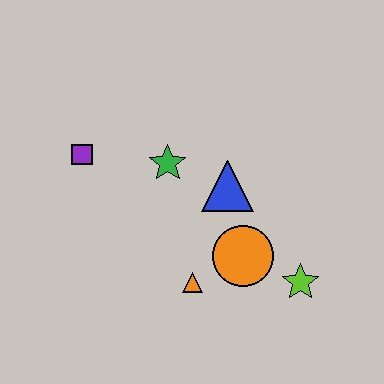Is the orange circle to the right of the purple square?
Yes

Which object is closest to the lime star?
The orange circle is closest to the lime star.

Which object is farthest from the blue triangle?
The purple square is farthest from the blue triangle.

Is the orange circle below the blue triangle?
Yes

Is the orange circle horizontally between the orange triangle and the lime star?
Yes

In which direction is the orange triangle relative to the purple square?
The orange triangle is below the purple square.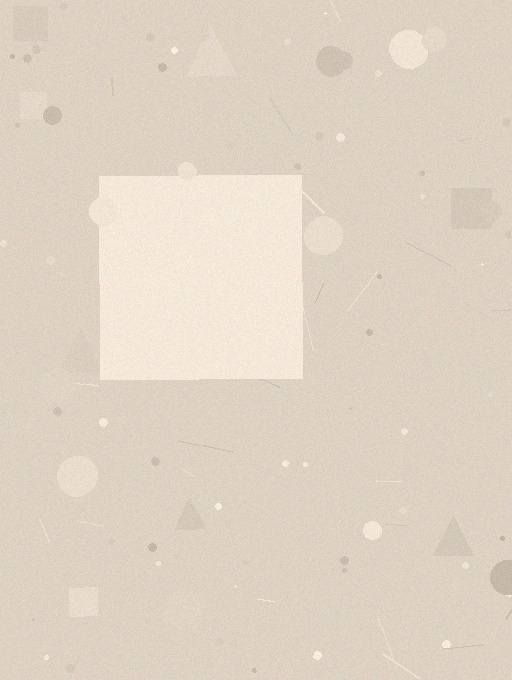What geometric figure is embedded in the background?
A square is embedded in the background.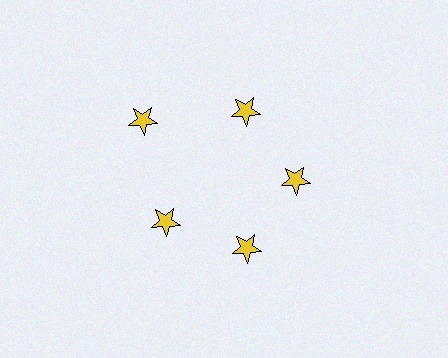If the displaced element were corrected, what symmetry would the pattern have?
It would have 5-fold rotational symmetry — the pattern would map onto itself every 72 degrees.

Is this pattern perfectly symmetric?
No. The 5 yellow stars are arranged in a ring, but one element near the 10 o'clock position is pushed outward from the center, breaking the 5-fold rotational symmetry.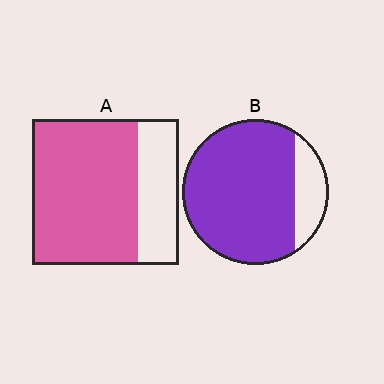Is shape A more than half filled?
Yes.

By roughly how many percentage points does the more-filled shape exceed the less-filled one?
By roughly 10 percentage points (B over A).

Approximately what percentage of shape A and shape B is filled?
A is approximately 70% and B is approximately 85%.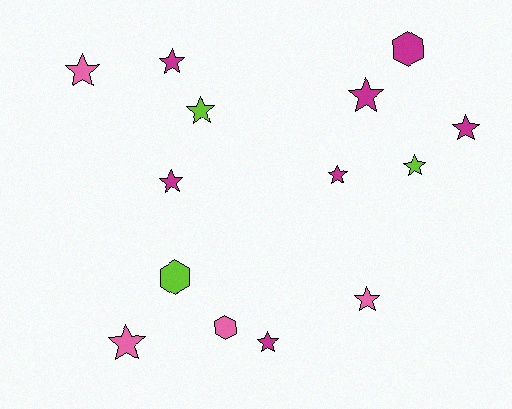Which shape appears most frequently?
Star, with 11 objects.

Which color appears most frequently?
Magenta, with 7 objects.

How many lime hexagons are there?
There is 1 lime hexagon.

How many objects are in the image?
There are 14 objects.